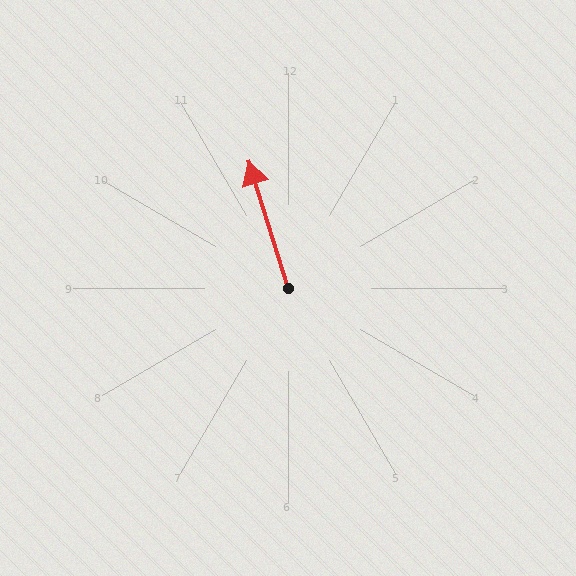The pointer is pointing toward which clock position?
Roughly 11 o'clock.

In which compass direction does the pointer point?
North.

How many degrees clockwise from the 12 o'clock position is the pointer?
Approximately 343 degrees.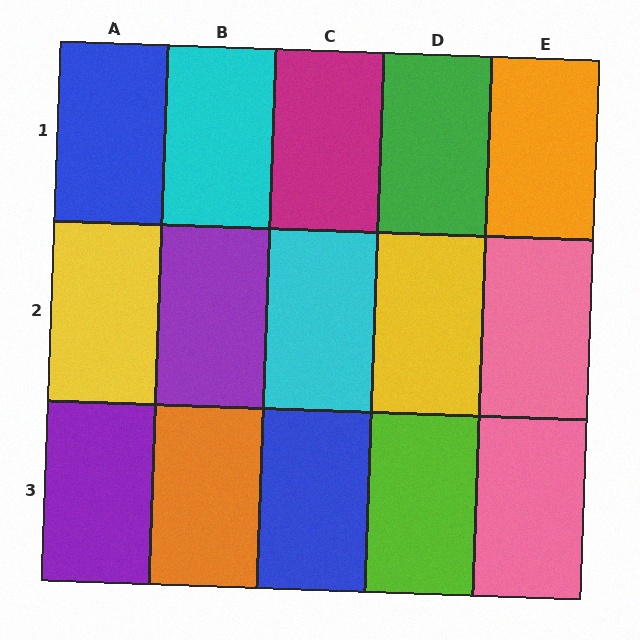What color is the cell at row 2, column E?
Pink.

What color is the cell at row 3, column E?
Pink.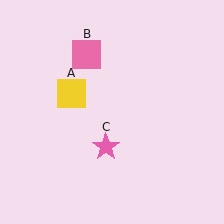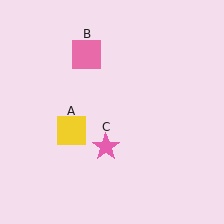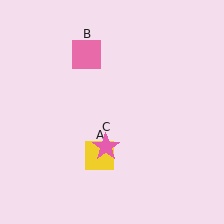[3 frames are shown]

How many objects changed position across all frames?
1 object changed position: yellow square (object A).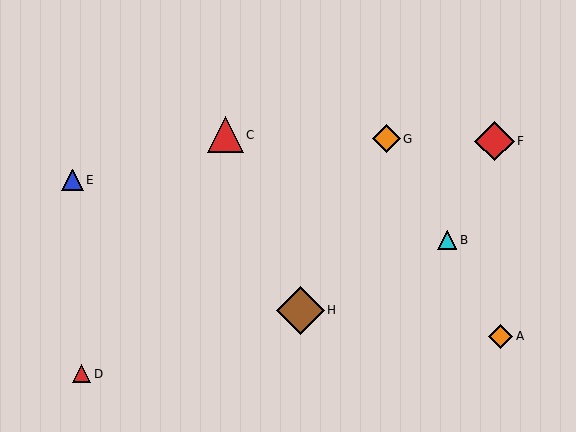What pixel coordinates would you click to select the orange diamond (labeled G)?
Click at (386, 139) to select the orange diamond G.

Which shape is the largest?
The brown diamond (labeled H) is the largest.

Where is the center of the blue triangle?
The center of the blue triangle is at (73, 180).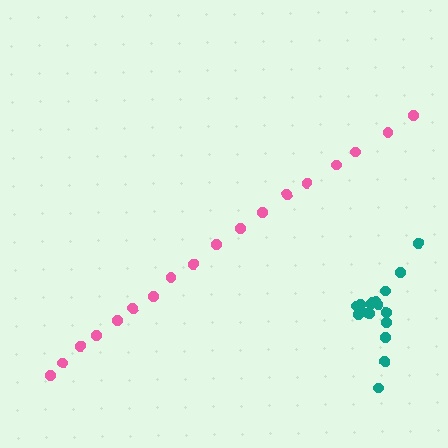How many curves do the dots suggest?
There are 2 distinct paths.